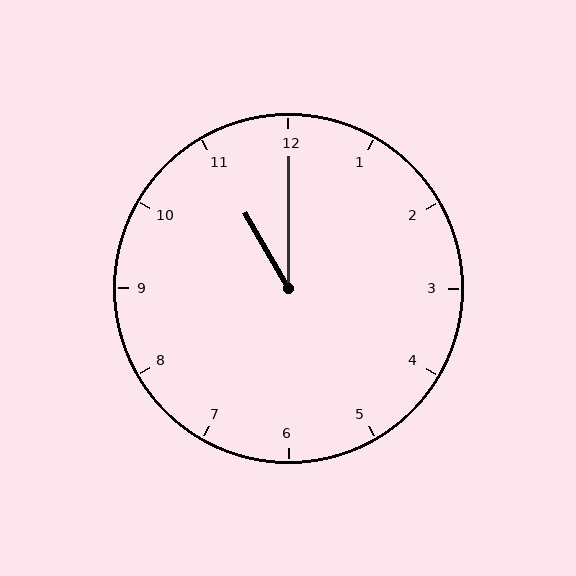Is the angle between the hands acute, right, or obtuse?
It is acute.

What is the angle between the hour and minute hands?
Approximately 30 degrees.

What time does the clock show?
11:00.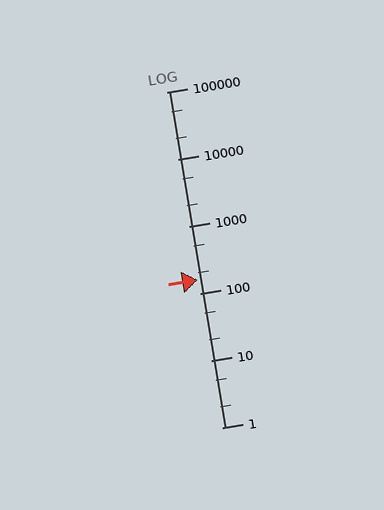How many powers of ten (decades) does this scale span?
The scale spans 5 decades, from 1 to 100000.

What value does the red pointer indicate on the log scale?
The pointer indicates approximately 160.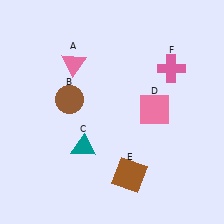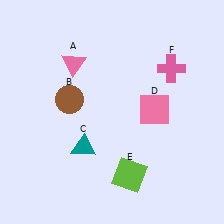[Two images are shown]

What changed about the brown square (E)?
In Image 1, E is brown. In Image 2, it changed to lime.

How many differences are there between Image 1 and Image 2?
There is 1 difference between the two images.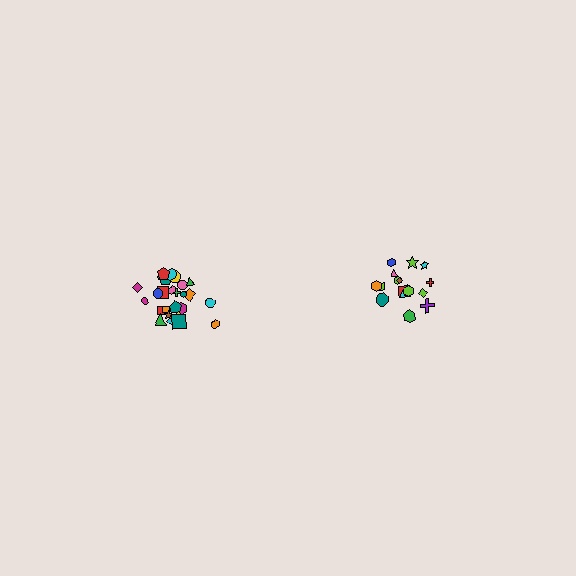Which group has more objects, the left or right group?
The left group.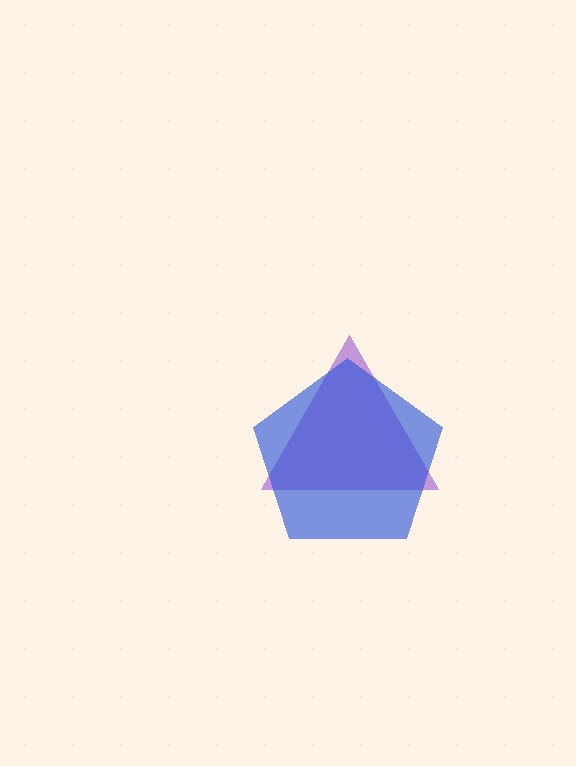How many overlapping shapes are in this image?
There are 2 overlapping shapes in the image.